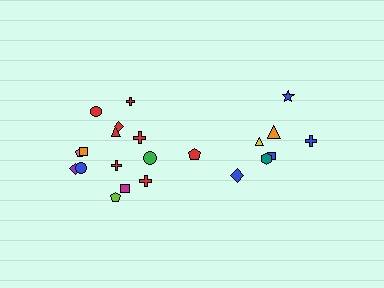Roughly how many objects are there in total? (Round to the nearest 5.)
Roughly 20 objects in total.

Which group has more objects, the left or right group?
The left group.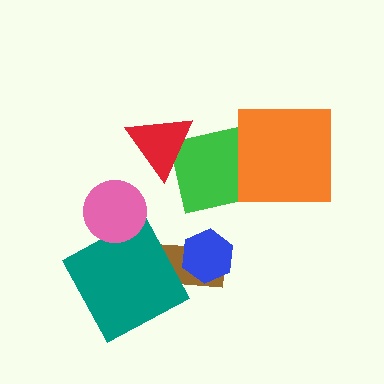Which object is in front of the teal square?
The pink circle is in front of the teal square.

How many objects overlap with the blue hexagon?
1 object overlaps with the blue hexagon.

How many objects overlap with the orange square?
1 object overlaps with the orange square.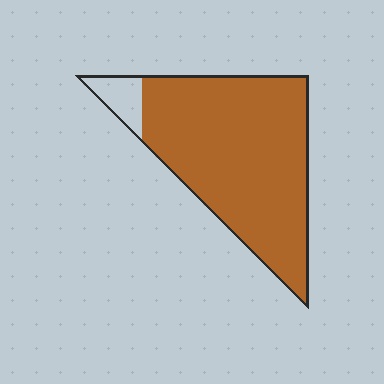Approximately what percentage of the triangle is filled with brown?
Approximately 90%.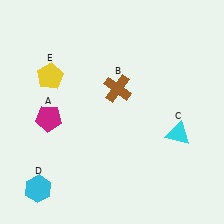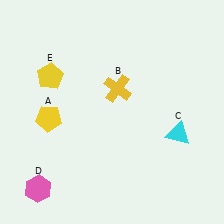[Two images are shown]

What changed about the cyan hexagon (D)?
In Image 1, D is cyan. In Image 2, it changed to pink.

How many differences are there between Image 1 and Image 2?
There are 3 differences between the two images.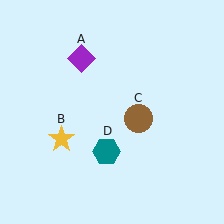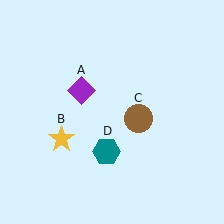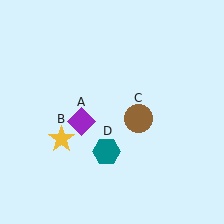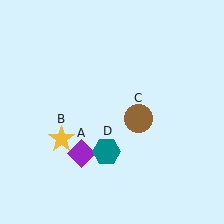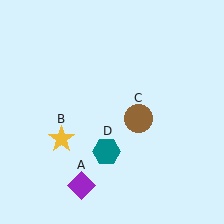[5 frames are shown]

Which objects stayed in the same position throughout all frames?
Yellow star (object B) and brown circle (object C) and teal hexagon (object D) remained stationary.